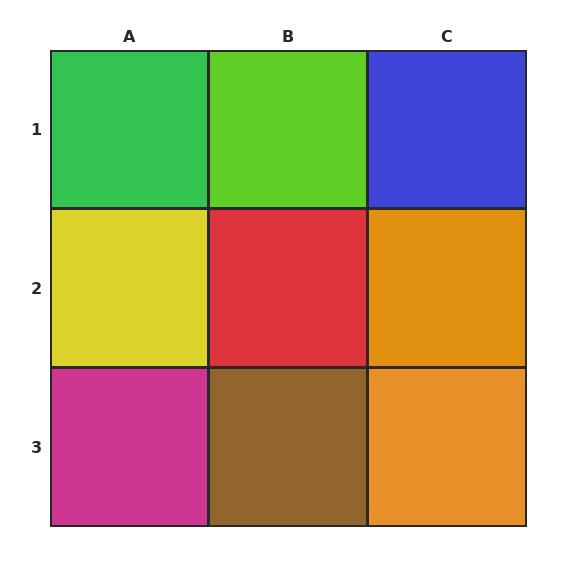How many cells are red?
1 cell is red.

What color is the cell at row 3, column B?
Brown.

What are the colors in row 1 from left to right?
Green, lime, blue.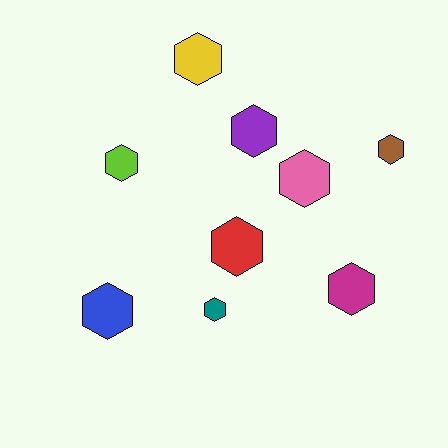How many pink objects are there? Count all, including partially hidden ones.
There is 1 pink object.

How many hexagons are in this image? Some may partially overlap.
There are 9 hexagons.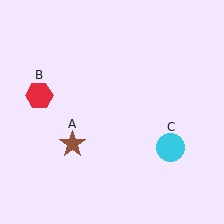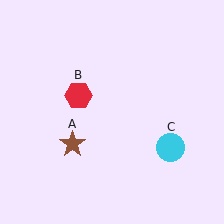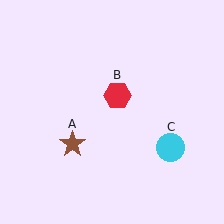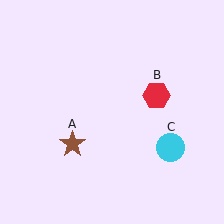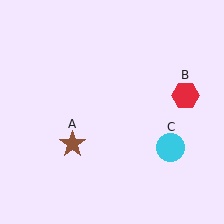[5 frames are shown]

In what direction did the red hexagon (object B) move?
The red hexagon (object B) moved right.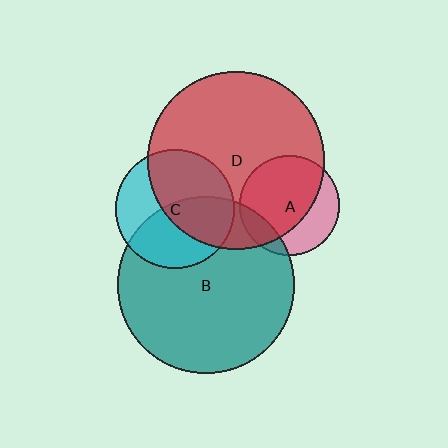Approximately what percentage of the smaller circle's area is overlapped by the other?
Approximately 50%.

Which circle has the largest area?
Circle D (red).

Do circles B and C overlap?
Yes.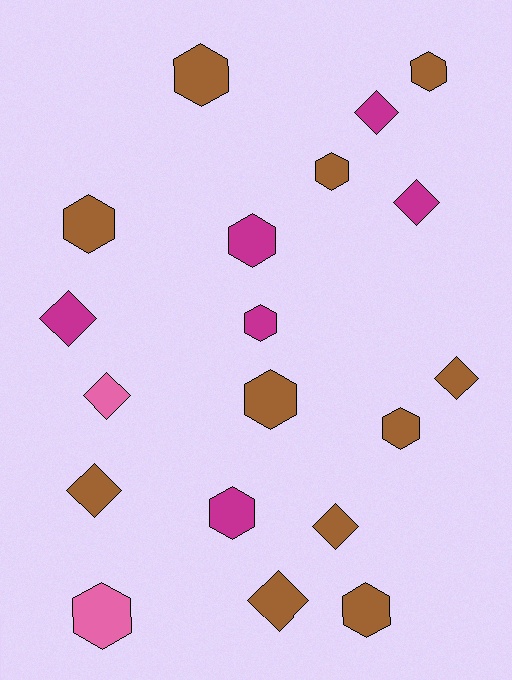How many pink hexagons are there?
There is 1 pink hexagon.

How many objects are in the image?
There are 19 objects.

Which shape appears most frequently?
Hexagon, with 11 objects.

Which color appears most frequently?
Brown, with 11 objects.